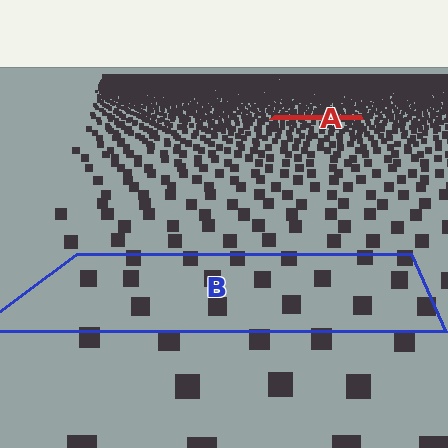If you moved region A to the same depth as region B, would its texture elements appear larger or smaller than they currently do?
They would appear larger. At a closer depth, the same texture elements are projected at a bigger on-screen size.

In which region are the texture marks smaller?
The texture marks are smaller in region A, because it is farther away.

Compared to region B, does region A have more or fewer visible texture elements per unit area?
Region A has more texture elements per unit area — they are packed more densely because it is farther away.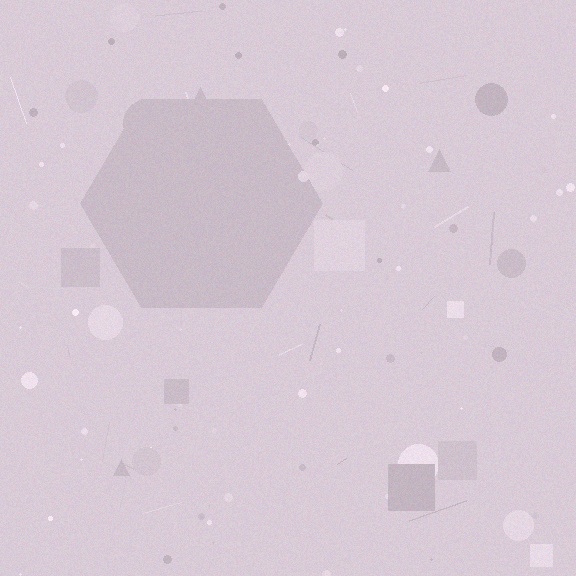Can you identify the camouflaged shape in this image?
The camouflaged shape is a hexagon.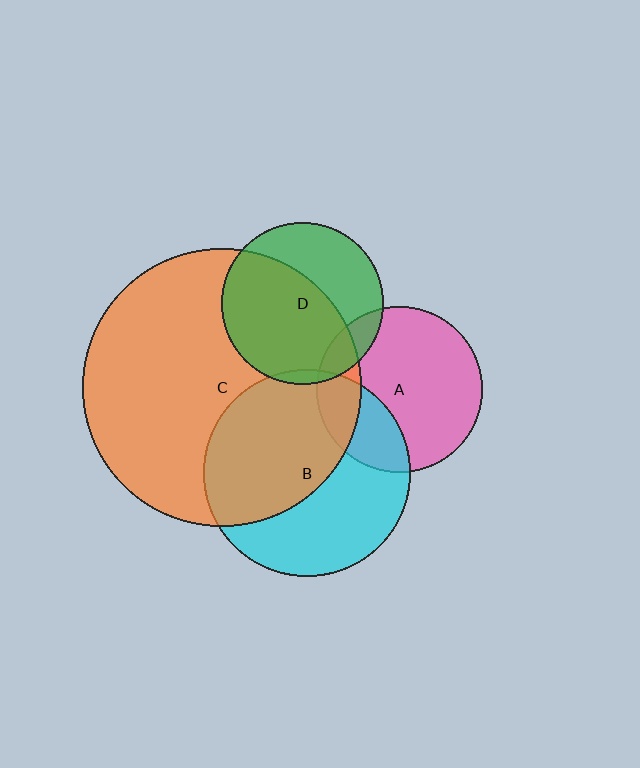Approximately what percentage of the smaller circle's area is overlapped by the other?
Approximately 60%.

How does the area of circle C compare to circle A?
Approximately 2.8 times.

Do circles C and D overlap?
Yes.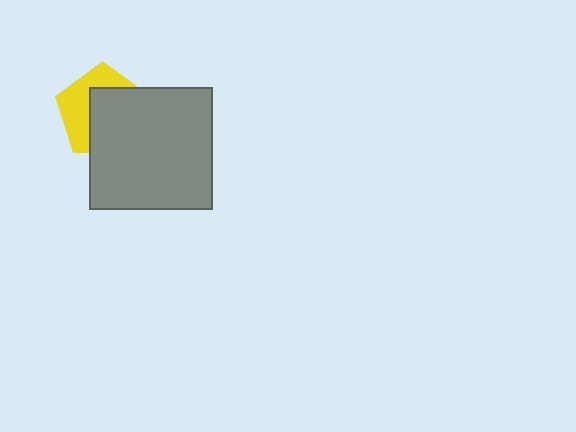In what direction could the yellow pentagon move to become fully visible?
The yellow pentagon could move toward the upper-left. That would shift it out from behind the gray square entirely.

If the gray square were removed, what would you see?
You would see the complete yellow pentagon.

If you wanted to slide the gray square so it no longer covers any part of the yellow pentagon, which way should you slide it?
Slide it toward the lower-right — that is the most direct way to separate the two shapes.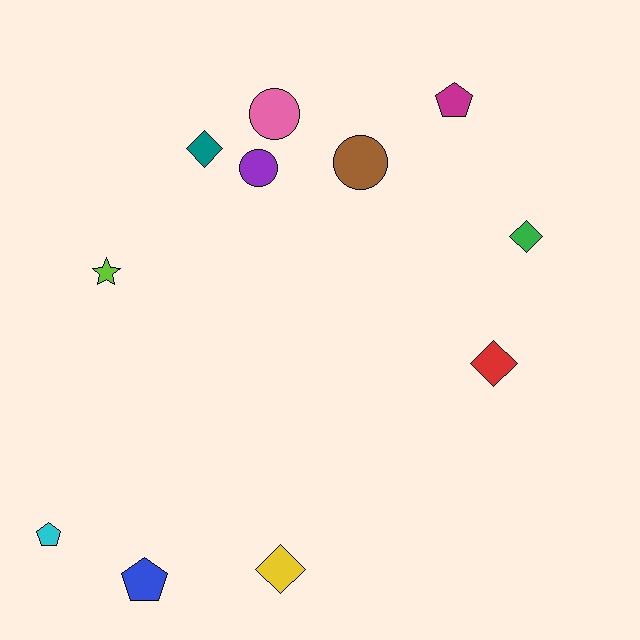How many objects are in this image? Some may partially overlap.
There are 11 objects.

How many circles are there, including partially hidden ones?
There are 3 circles.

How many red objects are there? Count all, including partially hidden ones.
There is 1 red object.